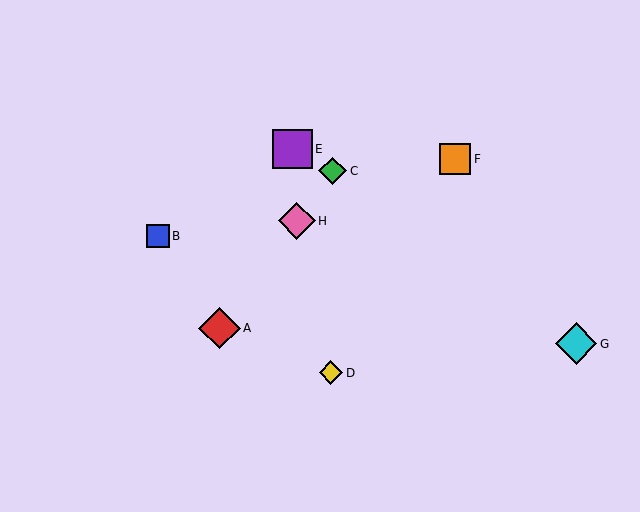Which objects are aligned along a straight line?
Objects A, C, H are aligned along a straight line.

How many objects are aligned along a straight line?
3 objects (A, C, H) are aligned along a straight line.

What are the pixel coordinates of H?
Object H is at (297, 221).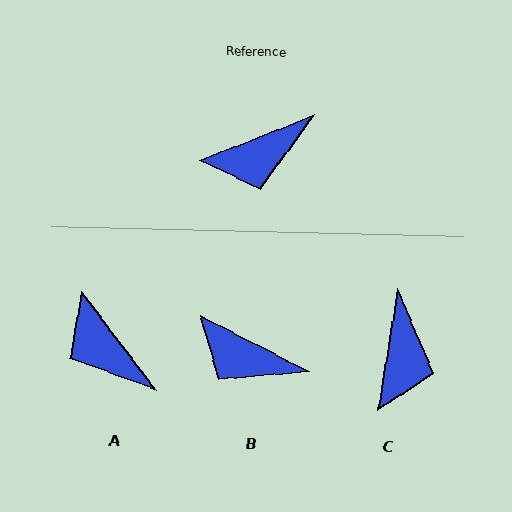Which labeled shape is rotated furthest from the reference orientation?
A, about 74 degrees away.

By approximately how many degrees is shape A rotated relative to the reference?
Approximately 74 degrees clockwise.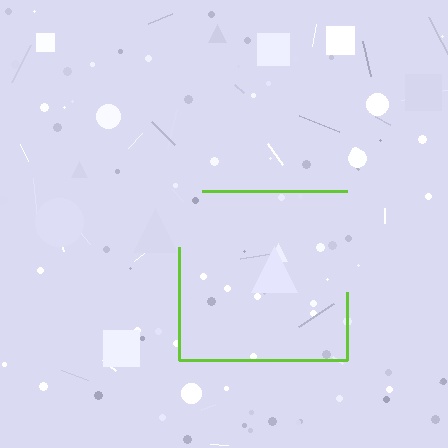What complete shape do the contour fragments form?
The contour fragments form a square.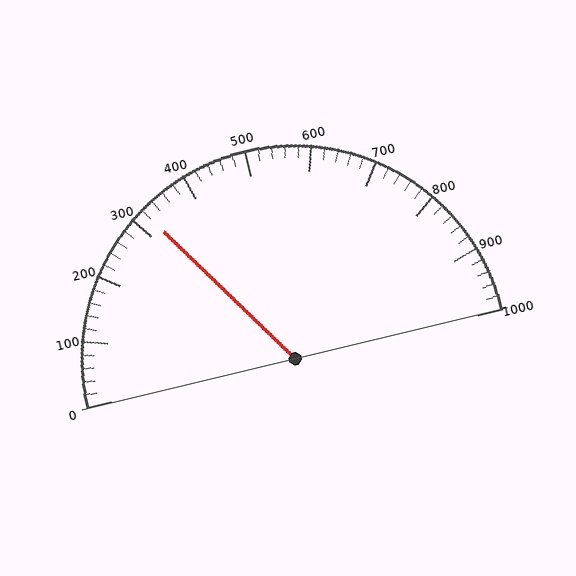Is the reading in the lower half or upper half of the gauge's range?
The reading is in the lower half of the range (0 to 1000).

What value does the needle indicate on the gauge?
The needle indicates approximately 320.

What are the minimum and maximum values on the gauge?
The gauge ranges from 0 to 1000.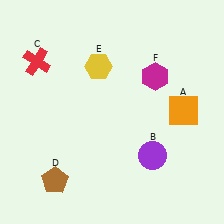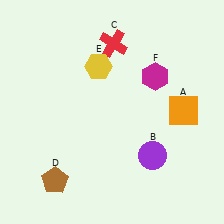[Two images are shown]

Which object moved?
The red cross (C) moved right.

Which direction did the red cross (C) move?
The red cross (C) moved right.